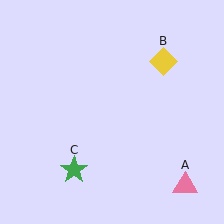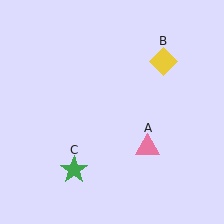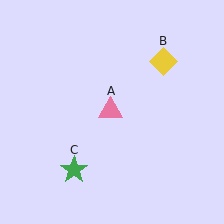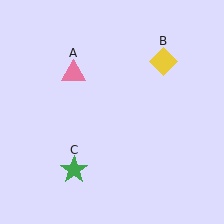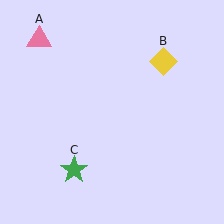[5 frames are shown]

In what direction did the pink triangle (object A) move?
The pink triangle (object A) moved up and to the left.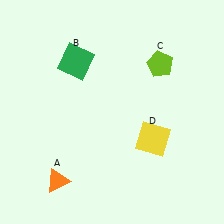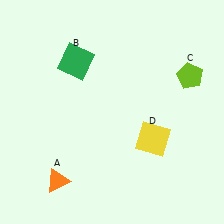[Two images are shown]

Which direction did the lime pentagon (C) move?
The lime pentagon (C) moved right.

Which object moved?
The lime pentagon (C) moved right.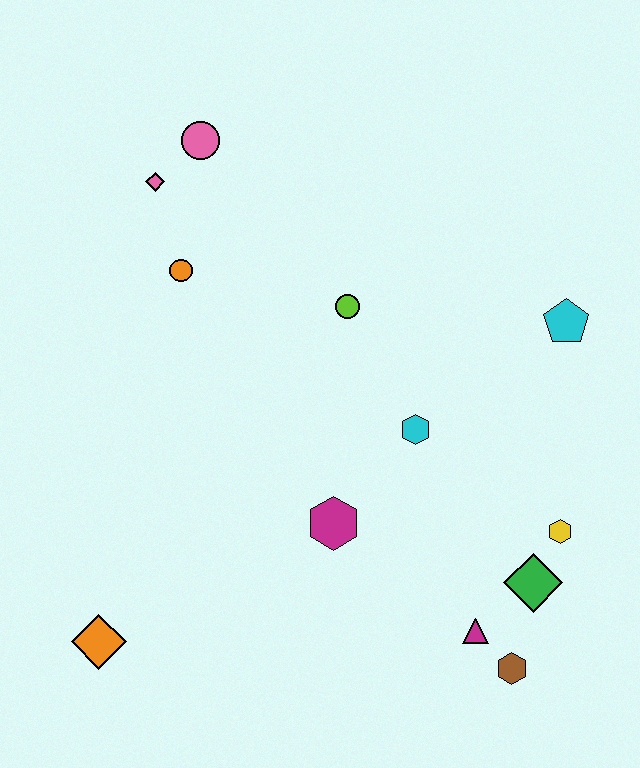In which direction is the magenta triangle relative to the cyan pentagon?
The magenta triangle is below the cyan pentagon.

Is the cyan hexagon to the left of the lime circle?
No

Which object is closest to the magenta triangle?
The brown hexagon is closest to the magenta triangle.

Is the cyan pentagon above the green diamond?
Yes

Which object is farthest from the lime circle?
The orange diamond is farthest from the lime circle.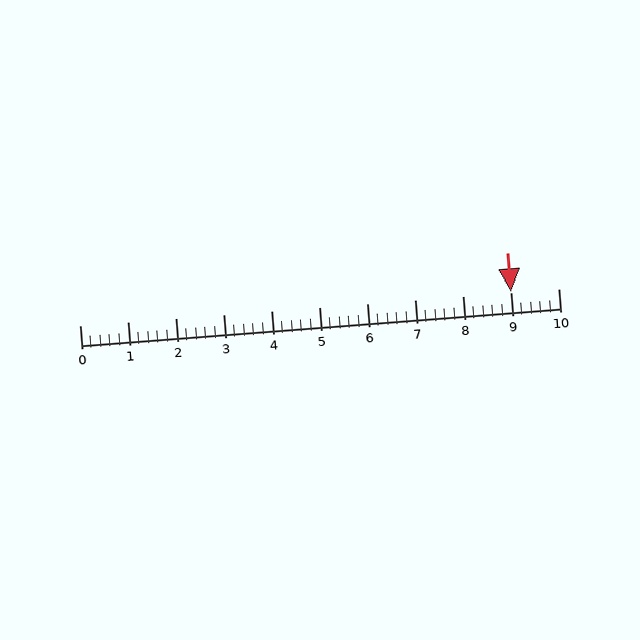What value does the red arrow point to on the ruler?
The red arrow points to approximately 9.0.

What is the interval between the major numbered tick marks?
The major tick marks are spaced 1 units apart.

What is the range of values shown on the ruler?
The ruler shows values from 0 to 10.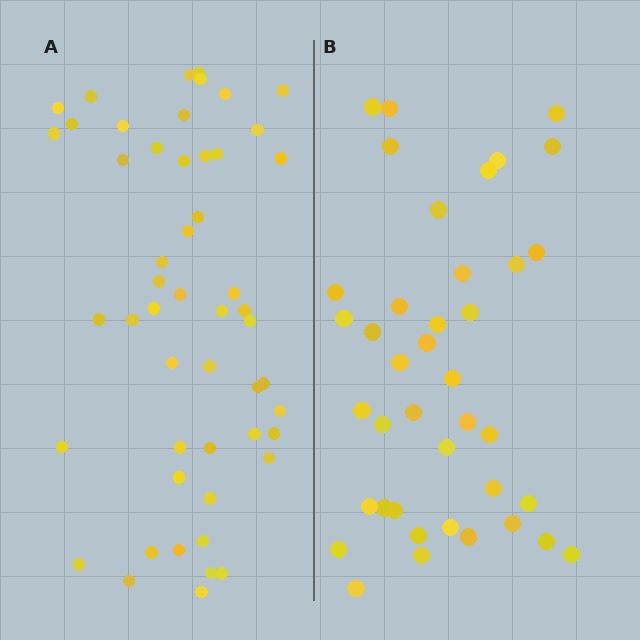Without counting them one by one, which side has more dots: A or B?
Region A (the left region) has more dots.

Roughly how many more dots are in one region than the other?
Region A has roughly 12 or so more dots than region B.